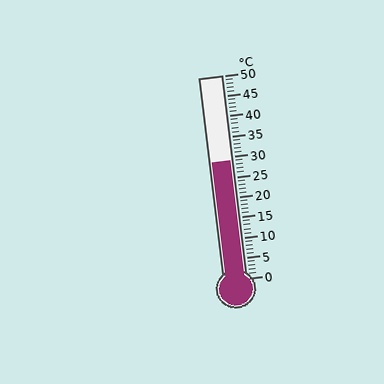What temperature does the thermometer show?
The thermometer shows approximately 29°C.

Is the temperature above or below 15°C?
The temperature is above 15°C.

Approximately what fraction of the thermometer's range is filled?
The thermometer is filled to approximately 60% of its range.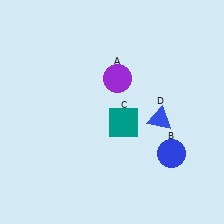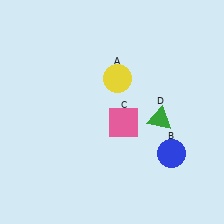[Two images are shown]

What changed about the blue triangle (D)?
In Image 1, D is blue. In Image 2, it changed to green.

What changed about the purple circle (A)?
In Image 1, A is purple. In Image 2, it changed to yellow.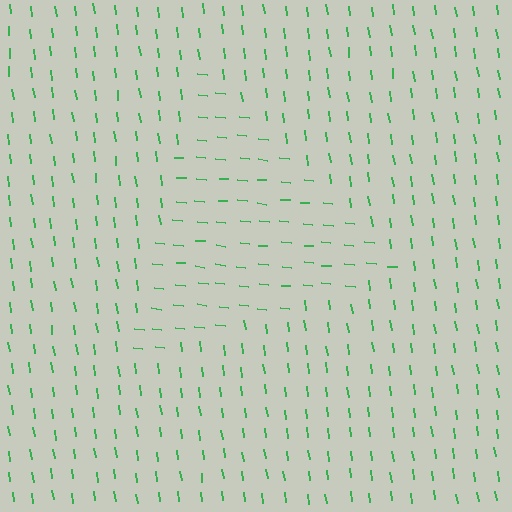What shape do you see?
I see a triangle.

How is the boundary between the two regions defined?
The boundary is defined purely by a change in line orientation (approximately 78 degrees difference). All lines are the same color and thickness.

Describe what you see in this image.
The image is filled with small green line segments. A triangle region in the image has lines oriented differently from the surrounding lines, creating a visible texture boundary.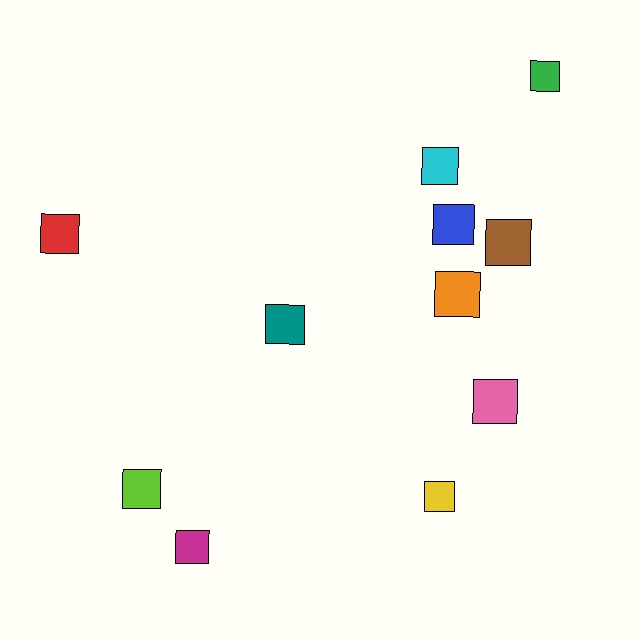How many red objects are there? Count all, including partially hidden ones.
There is 1 red object.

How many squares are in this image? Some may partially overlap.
There are 11 squares.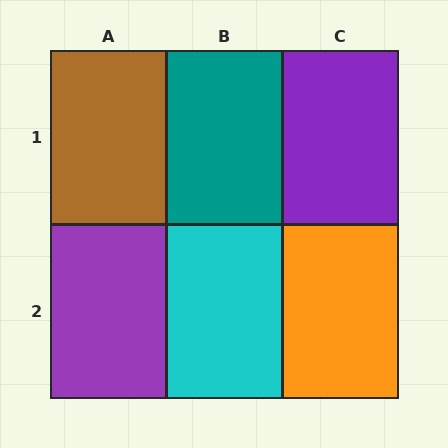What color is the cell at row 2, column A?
Purple.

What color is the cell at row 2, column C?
Orange.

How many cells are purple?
2 cells are purple.